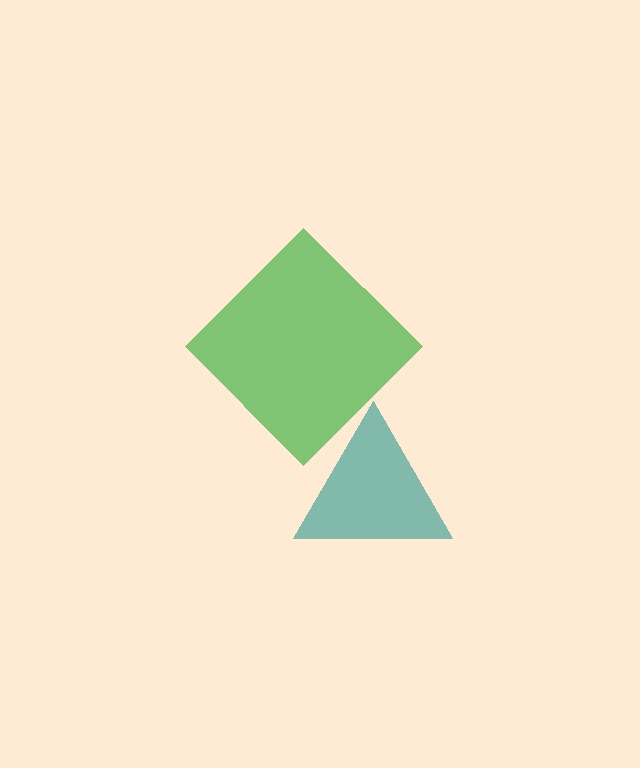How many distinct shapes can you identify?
There are 2 distinct shapes: a green diamond, a teal triangle.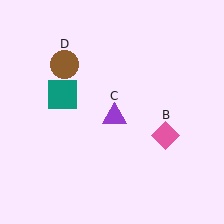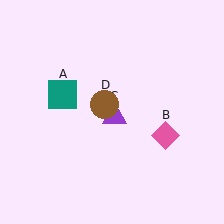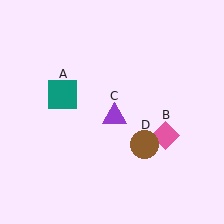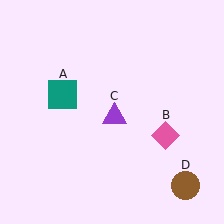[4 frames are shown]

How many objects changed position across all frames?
1 object changed position: brown circle (object D).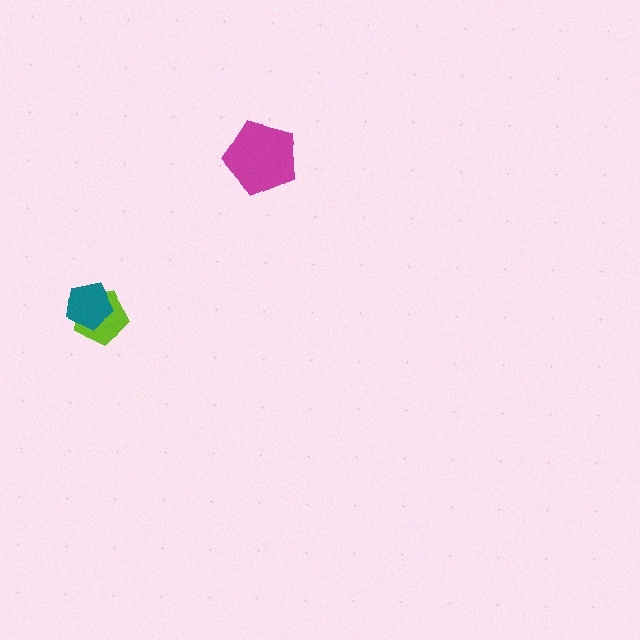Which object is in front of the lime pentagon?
The teal pentagon is in front of the lime pentagon.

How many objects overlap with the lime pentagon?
1 object overlaps with the lime pentagon.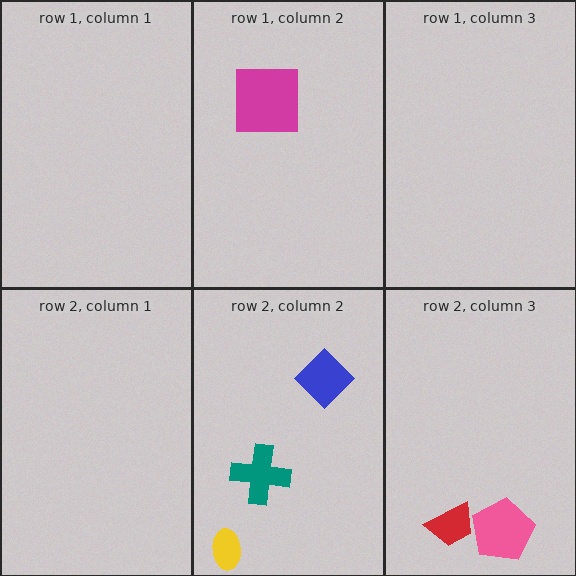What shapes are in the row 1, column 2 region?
The magenta square.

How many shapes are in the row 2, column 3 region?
2.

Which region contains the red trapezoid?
The row 2, column 3 region.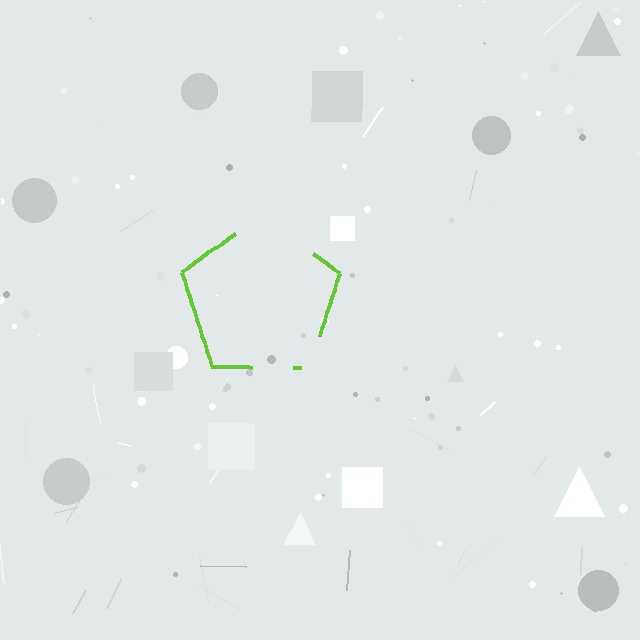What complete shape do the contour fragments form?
The contour fragments form a pentagon.